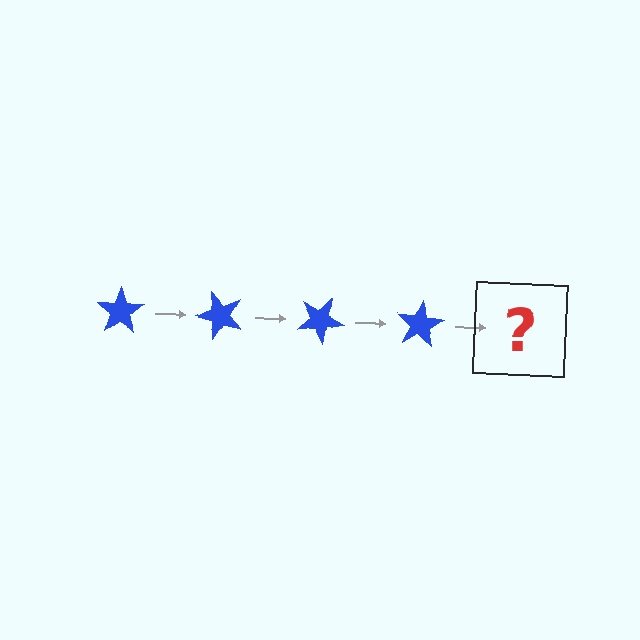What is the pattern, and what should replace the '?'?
The pattern is that the star rotates 50 degrees each step. The '?' should be a blue star rotated 200 degrees.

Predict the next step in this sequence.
The next step is a blue star rotated 200 degrees.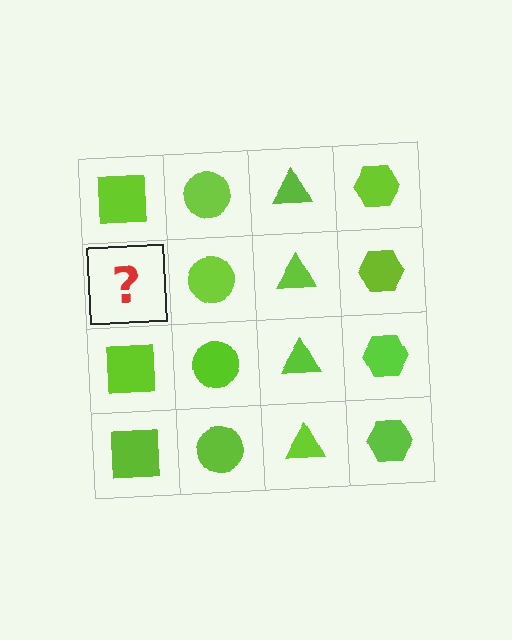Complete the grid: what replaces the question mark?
The question mark should be replaced with a lime square.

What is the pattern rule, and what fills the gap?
The rule is that each column has a consistent shape. The gap should be filled with a lime square.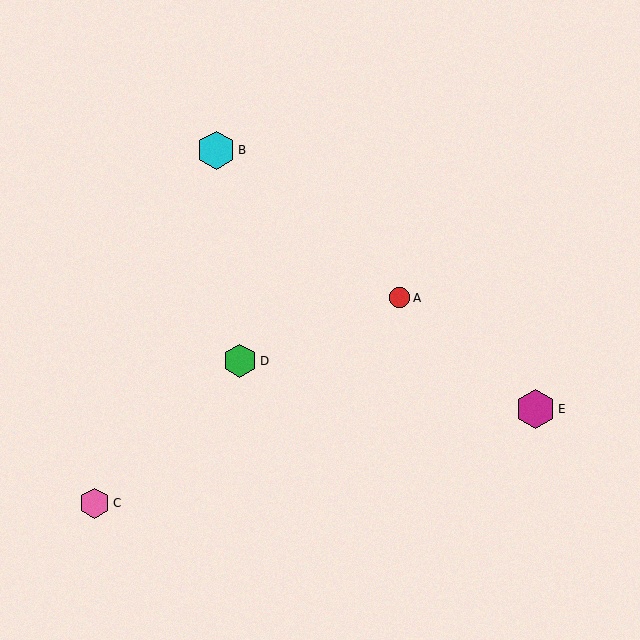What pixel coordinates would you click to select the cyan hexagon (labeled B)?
Click at (216, 150) to select the cyan hexagon B.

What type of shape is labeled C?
Shape C is a pink hexagon.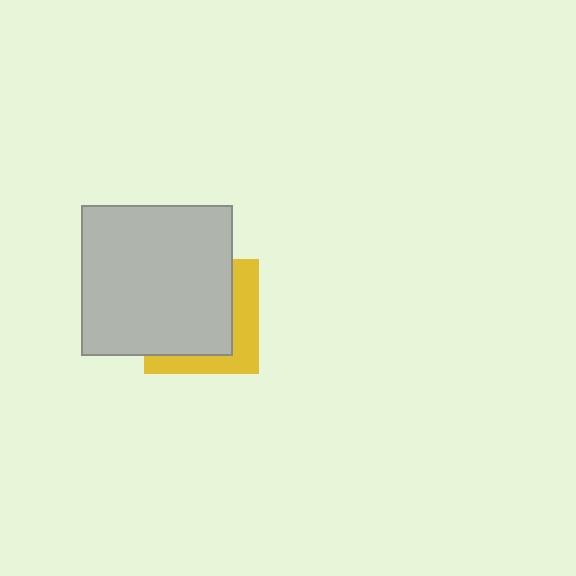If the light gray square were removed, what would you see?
You would see the complete yellow square.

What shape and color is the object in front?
The object in front is a light gray square.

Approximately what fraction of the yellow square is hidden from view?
Roughly 65% of the yellow square is hidden behind the light gray square.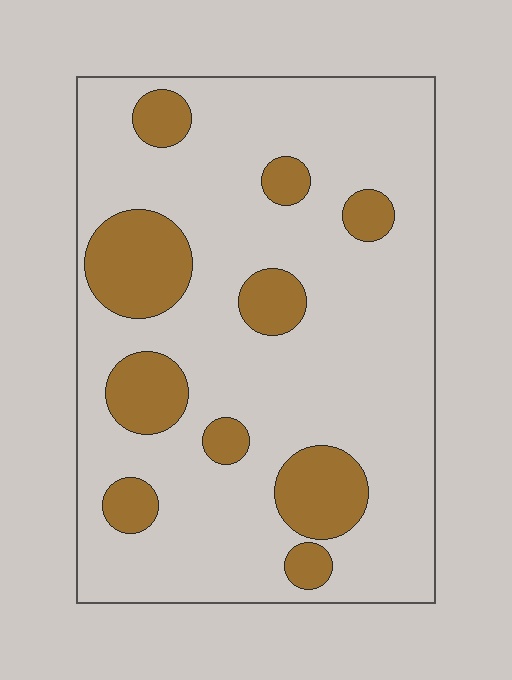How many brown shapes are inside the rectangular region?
10.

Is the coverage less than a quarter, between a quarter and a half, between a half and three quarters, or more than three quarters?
Less than a quarter.